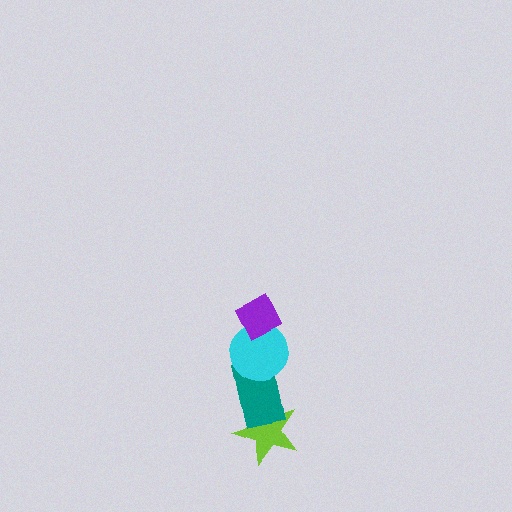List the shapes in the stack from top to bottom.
From top to bottom: the purple diamond, the cyan circle, the teal rectangle, the lime star.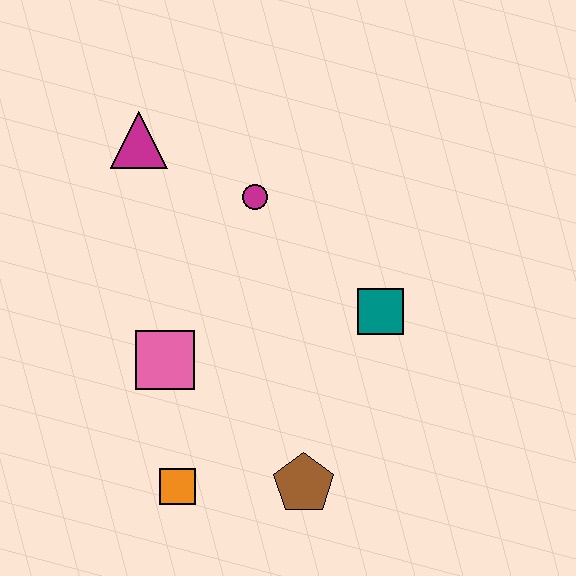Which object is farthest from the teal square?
The magenta triangle is farthest from the teal square.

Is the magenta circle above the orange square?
Yes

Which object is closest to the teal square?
The magenta circle is closest to the teal square.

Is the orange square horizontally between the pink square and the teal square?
Yes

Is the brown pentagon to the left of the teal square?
Yes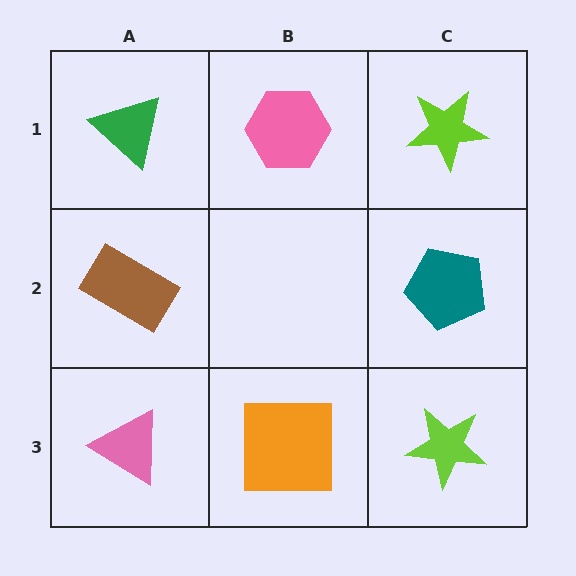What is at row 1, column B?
A pink hexagon.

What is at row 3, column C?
A lime star.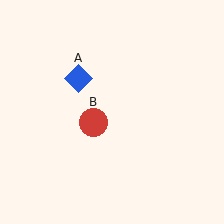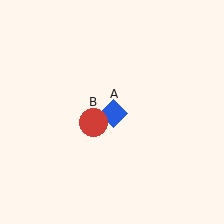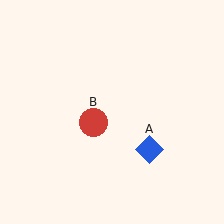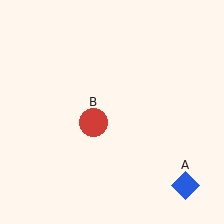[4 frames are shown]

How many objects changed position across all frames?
1 object changed position: blue diamond (object A).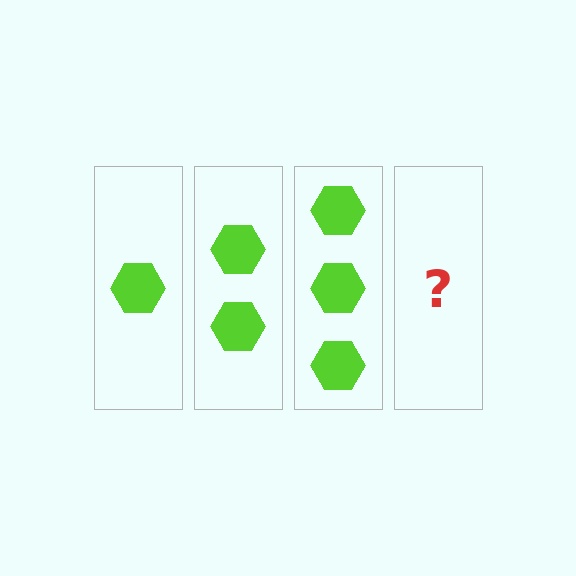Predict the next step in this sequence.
The next step is 4 hexagons.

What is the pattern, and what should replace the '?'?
The pattern is that each step adds one more hexagon. The '?' should be 4 hexagons.